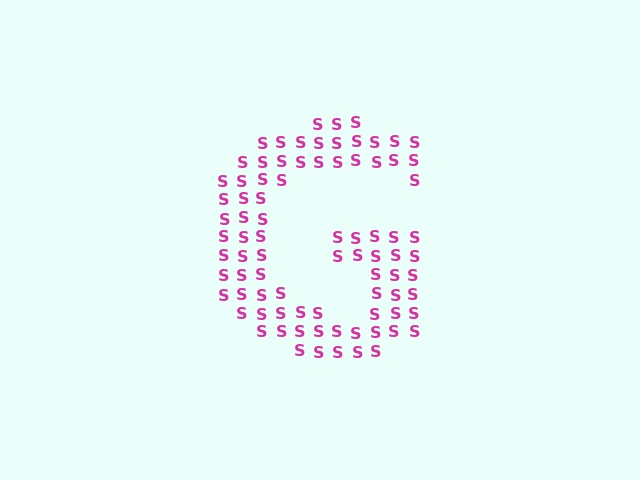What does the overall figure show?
The overall figure shows the letter G.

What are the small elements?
The small elements are letter S's.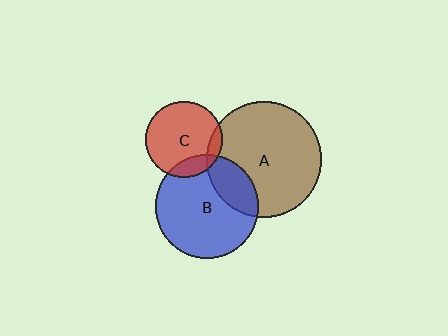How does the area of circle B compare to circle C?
Approximately 1.9 times.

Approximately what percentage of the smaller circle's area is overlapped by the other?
Approximately 25%.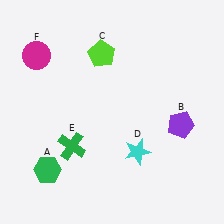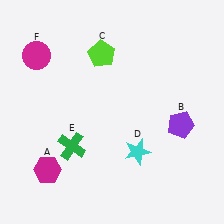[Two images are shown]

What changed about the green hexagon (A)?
In Image 1, A is green. In Image 2, it changed to magenta.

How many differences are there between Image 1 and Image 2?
There is 1 difference between the two images.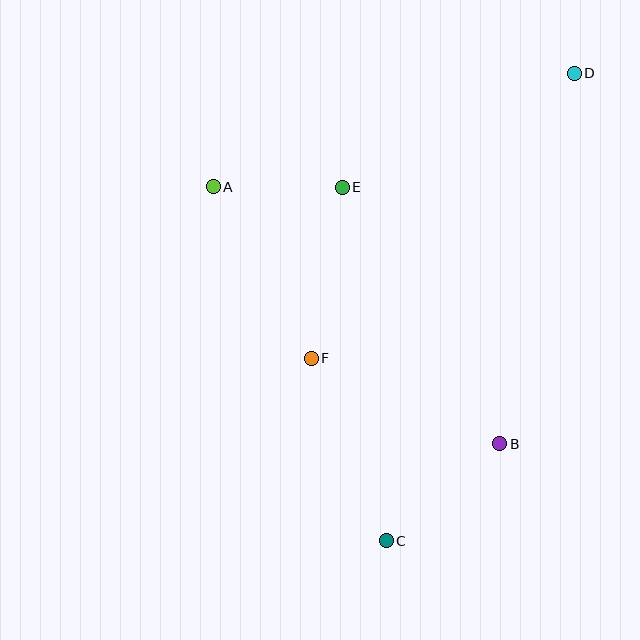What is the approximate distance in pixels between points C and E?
The distance between C and E is approximately 356 pixels.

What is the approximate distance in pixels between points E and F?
The distance between E and F is approximately 174 pixels.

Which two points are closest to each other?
Points A and E are closest to each other.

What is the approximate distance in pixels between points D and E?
The distance between D and E is approximately 258 pixels.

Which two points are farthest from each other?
Points C and D are farthest from each other.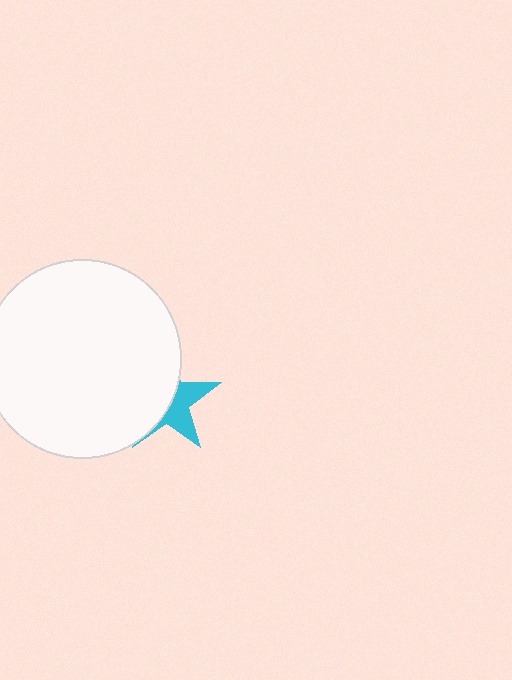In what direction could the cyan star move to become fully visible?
The cyan star could move right. That would shift it out from behind the white circle entirely.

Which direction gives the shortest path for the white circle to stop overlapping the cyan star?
Moving left gives the shortest separation.